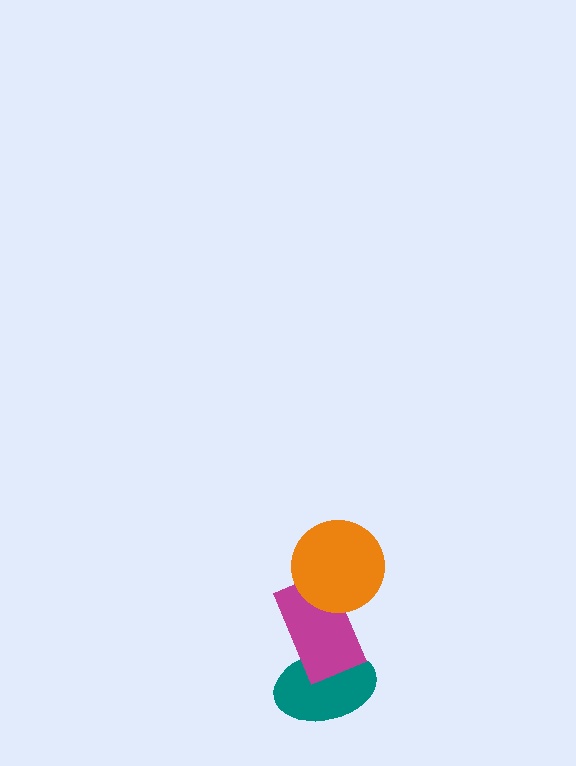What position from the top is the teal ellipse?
The teal ellipse is 3rd from the top.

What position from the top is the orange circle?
The orange circle is 1st from the top.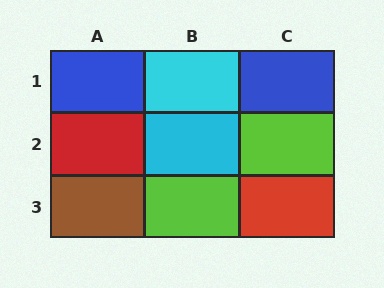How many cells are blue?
2 cells are blue.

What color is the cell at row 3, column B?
Lime.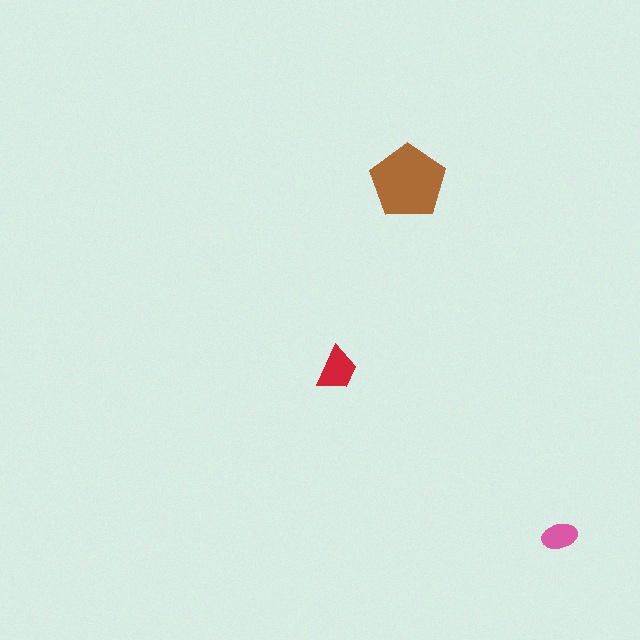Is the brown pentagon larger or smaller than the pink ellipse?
Larger.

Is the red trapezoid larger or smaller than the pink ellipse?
Larger.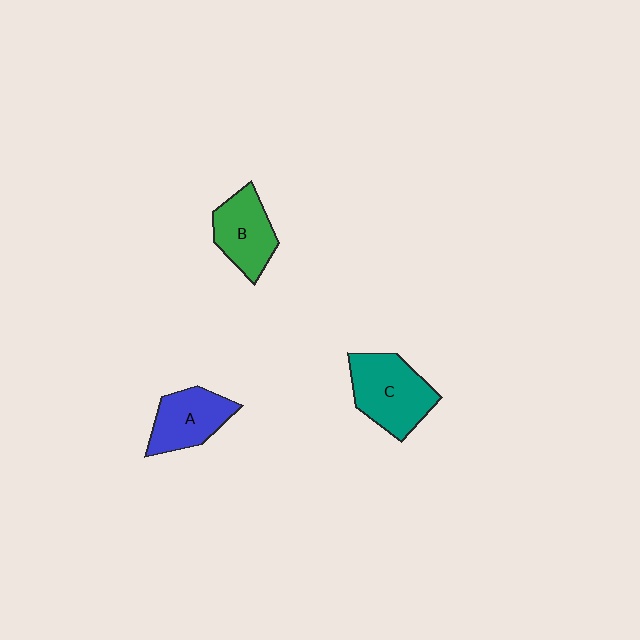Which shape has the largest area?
Shape C (teal).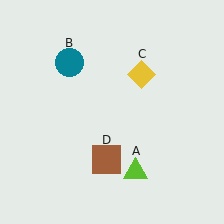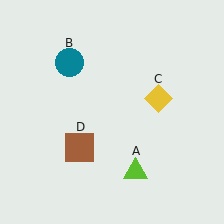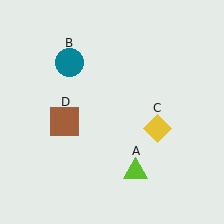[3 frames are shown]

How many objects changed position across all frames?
2 objects changed position: yellow diamond (object C), brown square (object D).